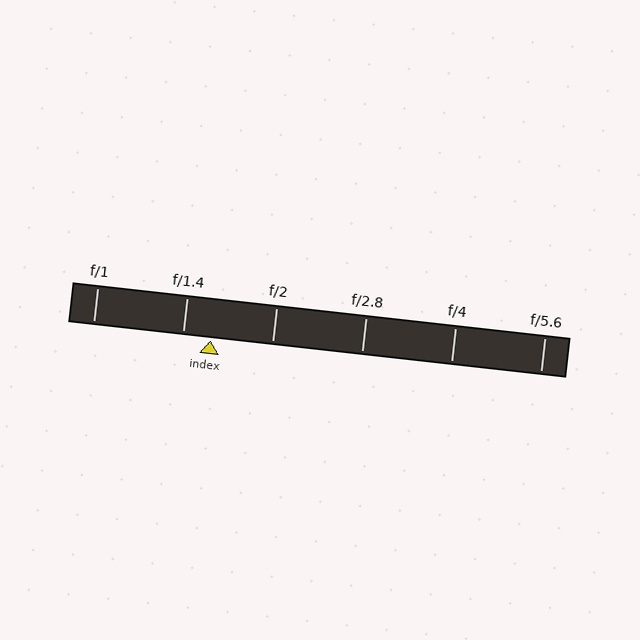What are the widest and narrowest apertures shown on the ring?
The widest aperture shown is f/1 and the narrowest is f/5.6.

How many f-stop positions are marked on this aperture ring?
There are 6 f-stop positions marked.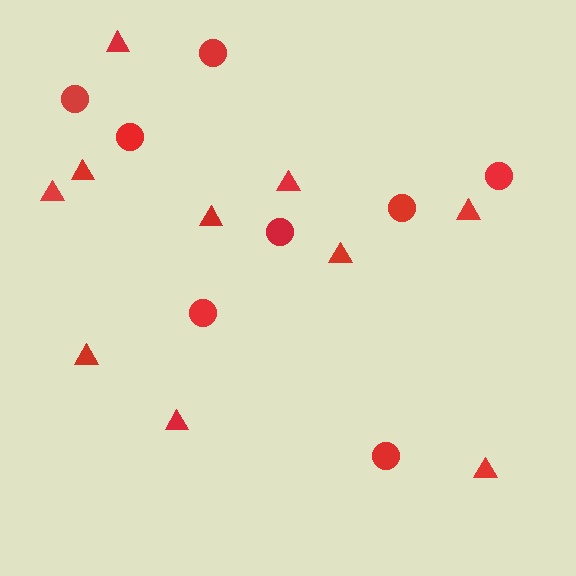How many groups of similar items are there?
There are 2 groups: one group of triangles (10) and one group of circles (8).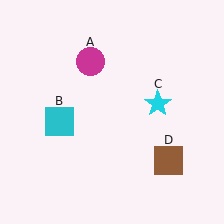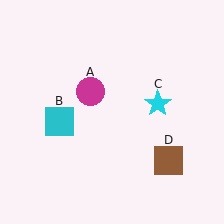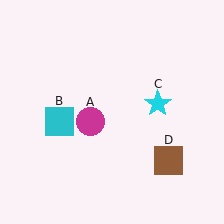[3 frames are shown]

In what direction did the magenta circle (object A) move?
The magenta circle (object A) moved down.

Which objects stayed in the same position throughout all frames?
Cyan square (object B) and cyan star (object C) and brown square (object D) remained stationary.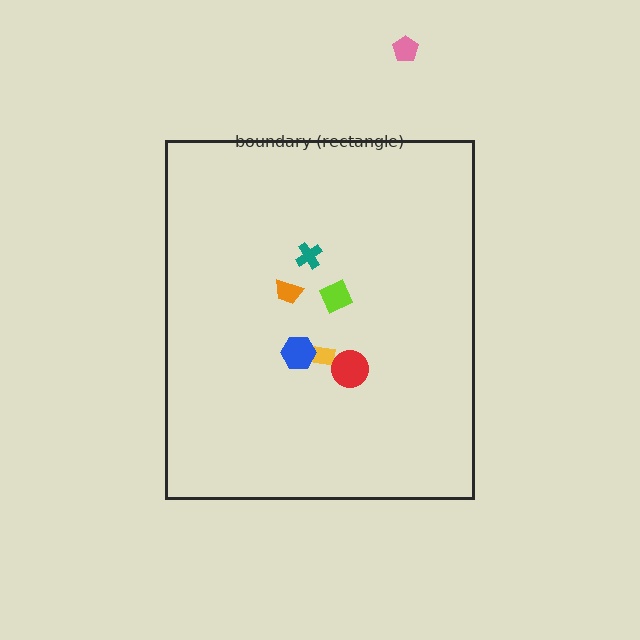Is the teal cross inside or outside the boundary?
Inside.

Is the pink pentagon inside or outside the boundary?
Outside.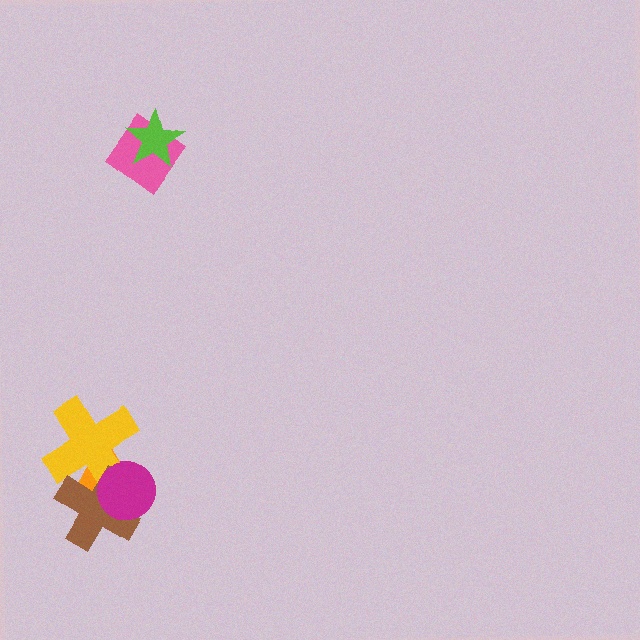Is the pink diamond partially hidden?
Yes, it is partially covered by another shape.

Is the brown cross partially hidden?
Yes, it is partially covered by another shape.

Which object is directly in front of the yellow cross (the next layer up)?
The brown cross is directly in front of the yellow cross.